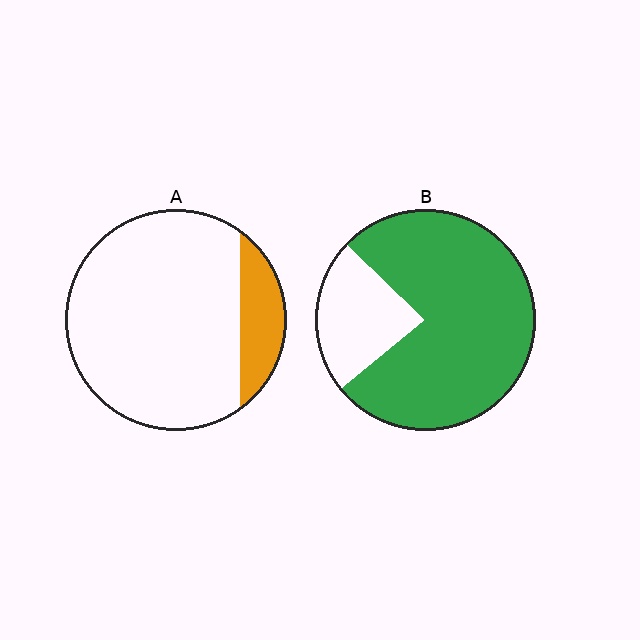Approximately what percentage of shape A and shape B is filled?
A is approximately 15% and B is approximately 75%.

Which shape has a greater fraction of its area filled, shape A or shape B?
Shape B.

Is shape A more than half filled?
No.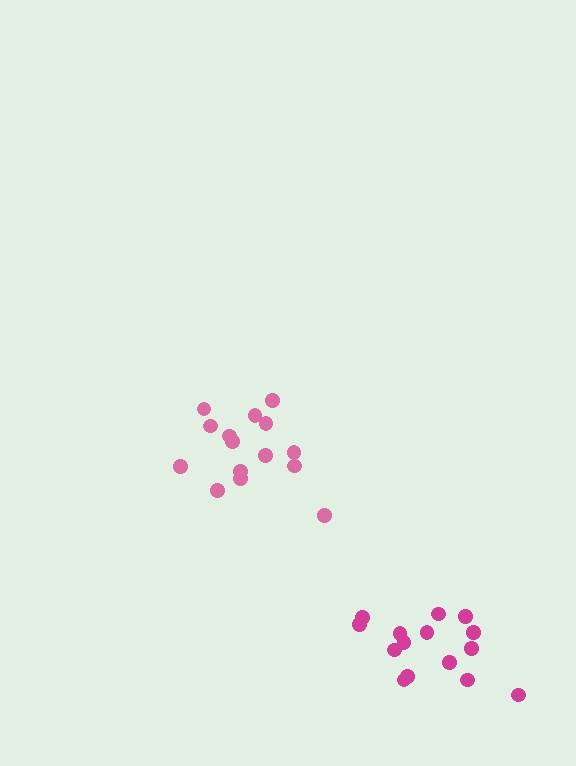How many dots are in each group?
Group 1: 15 dots, Group 2: 15 dots (30 total).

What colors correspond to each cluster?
The clusters are colored: pink, magenta.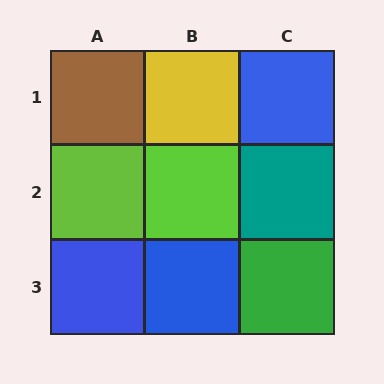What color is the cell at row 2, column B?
Lime.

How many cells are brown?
1 cell is brown.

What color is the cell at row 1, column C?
Blue.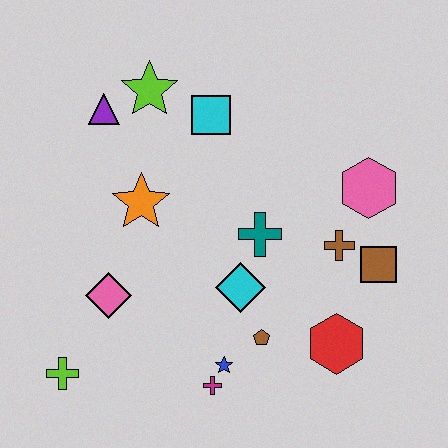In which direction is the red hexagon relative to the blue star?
The red hexagon is to the right of the blue star.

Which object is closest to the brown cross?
The brown square is closest to the brown cross.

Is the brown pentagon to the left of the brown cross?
Yes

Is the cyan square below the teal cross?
No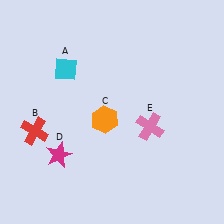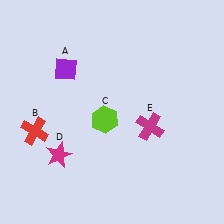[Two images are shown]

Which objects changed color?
A changed from cyan to purple. C changed from orange to lime. E changed from pink to magenta.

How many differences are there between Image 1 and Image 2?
There are 3 differences between the two images.